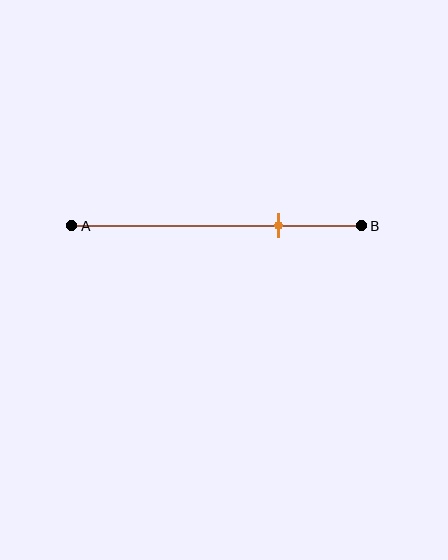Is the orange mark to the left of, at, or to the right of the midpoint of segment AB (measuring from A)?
The orange mark is to the right of the midpoint of segment AB.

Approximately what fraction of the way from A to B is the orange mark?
The orange mark is approximately 70% of the way from A to B.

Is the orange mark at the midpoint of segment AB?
No, the mark is at about 70% from A, not at the 50% midpoint.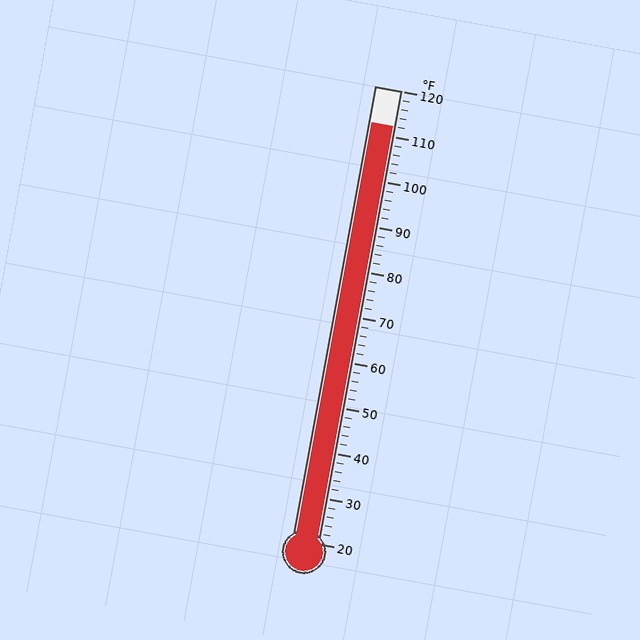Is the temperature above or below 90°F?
The temperature is above 90°F.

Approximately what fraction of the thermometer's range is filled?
The thermometer is filled to approximately 90% of its range.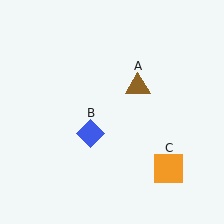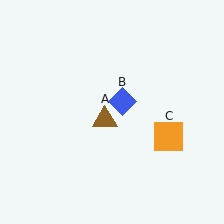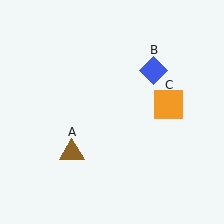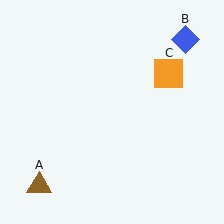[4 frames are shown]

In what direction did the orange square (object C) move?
The orange square (object C) moved up.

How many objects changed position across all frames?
3 objects changed position: brown triangle (object A), blue diamond (object B), orange square (object C).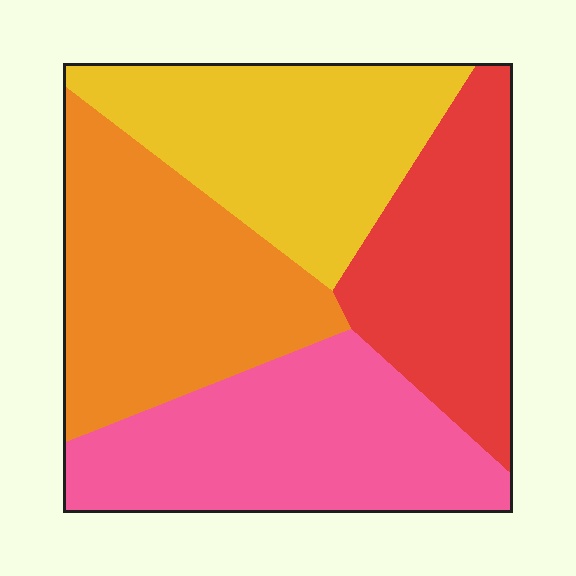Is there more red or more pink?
Pink.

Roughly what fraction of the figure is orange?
Orange covers around 25% of the figure.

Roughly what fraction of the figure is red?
Red covers 21% of the figure.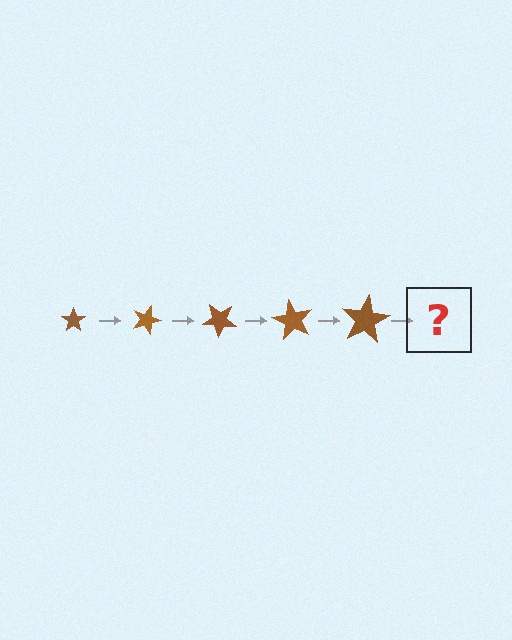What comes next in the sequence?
The next element should be a star, larger than the previous one and rotated 100 degrees from the start.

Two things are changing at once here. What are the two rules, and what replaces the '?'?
The two rules are that the star grows larger each step and it rotates 20 degrees each step. The '?' should be a star, larger than the previous one and rotated 100 degrees from the start.